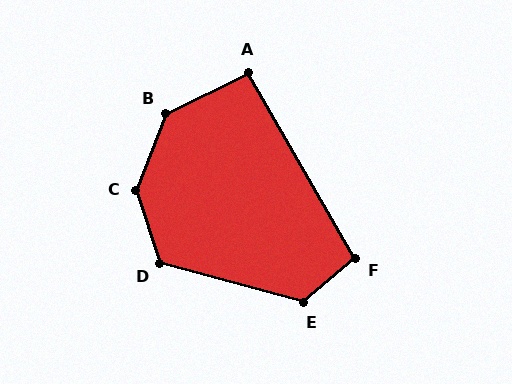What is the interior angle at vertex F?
Approximately 100 degrees (obtuse).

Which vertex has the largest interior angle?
C, at approximately 141 degrees.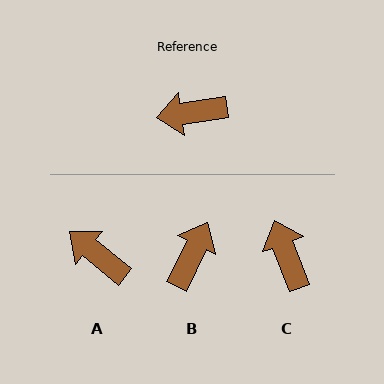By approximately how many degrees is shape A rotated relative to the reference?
Approximately 48 degrees clockwise.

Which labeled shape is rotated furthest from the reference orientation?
B, about 124 degrees away.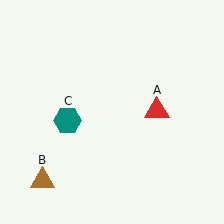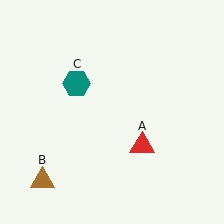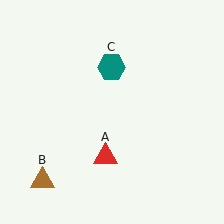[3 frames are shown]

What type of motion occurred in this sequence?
The red triangle (object A), teal hexagon (object C) rotated clockwise around the center of the scene.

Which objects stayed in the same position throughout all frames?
Brown triangle (object B) remained stationary.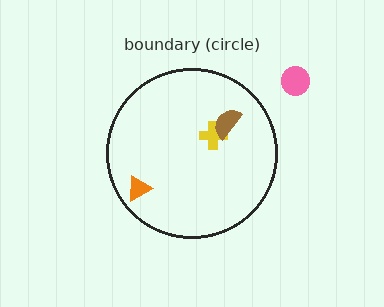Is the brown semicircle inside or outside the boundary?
Inside.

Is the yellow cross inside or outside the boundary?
Inside.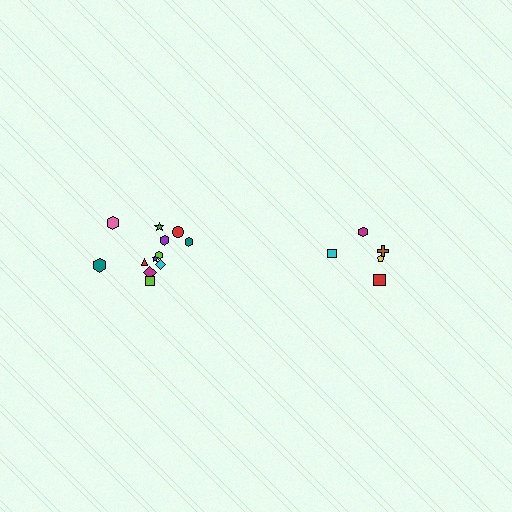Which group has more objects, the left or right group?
The left group.